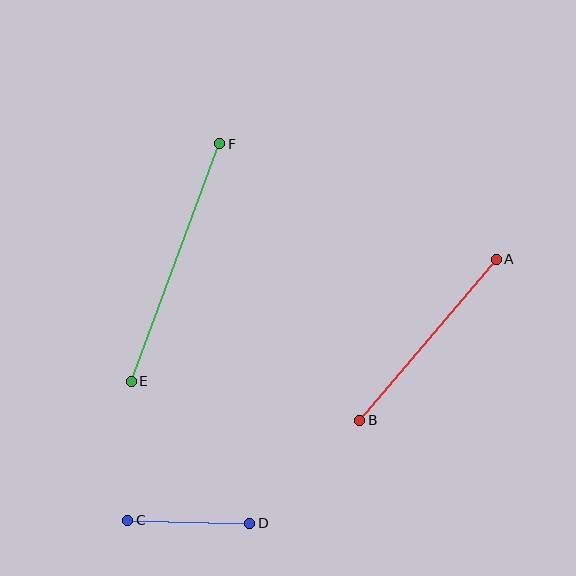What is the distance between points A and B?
The distance is approximately 211 pixels.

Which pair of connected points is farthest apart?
Points E and F are farthest apart.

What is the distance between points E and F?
The distance is approximately 253 pixels.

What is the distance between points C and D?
The distance is approximately 122 pixels.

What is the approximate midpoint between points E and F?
The midpoint is at approximately (175, 263) pixels.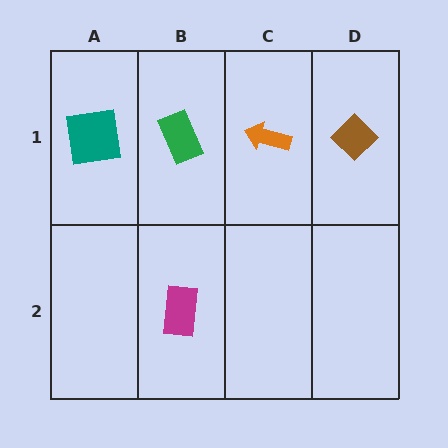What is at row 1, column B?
A green rectangle.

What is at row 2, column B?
A magenta rectangle.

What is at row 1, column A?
A teal square.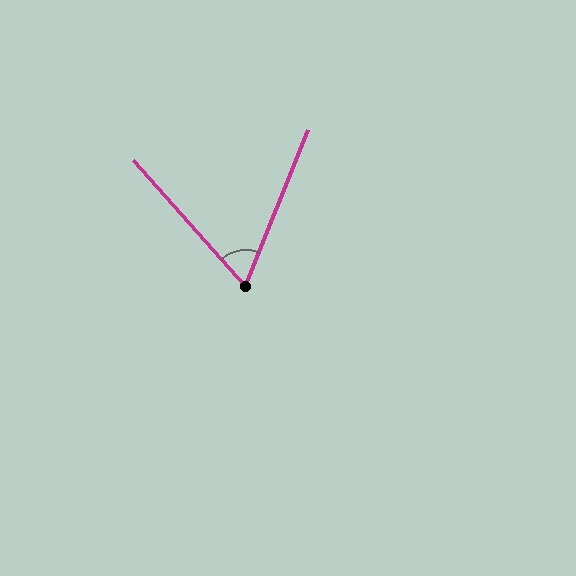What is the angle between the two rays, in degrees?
Approximately 63 degrees.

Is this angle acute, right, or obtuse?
It is acute.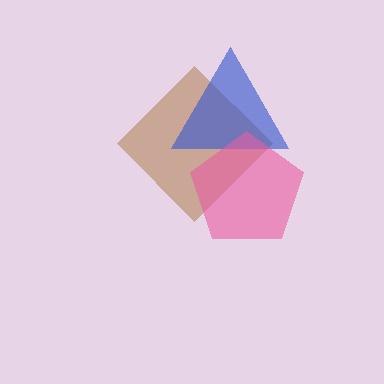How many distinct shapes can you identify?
There are 3 distinct shapes: a brown diamond, a blue triangle, a pink pentagon.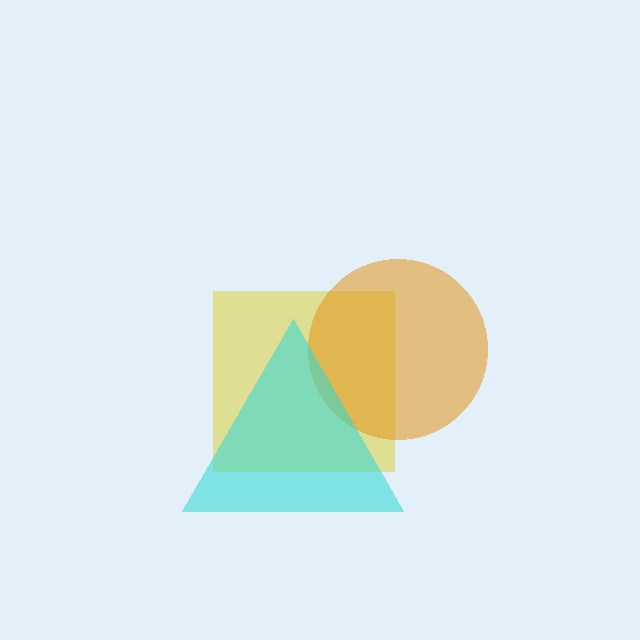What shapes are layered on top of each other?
The layered shapes are: a yellow square, an orange circle, a cyan triangle.